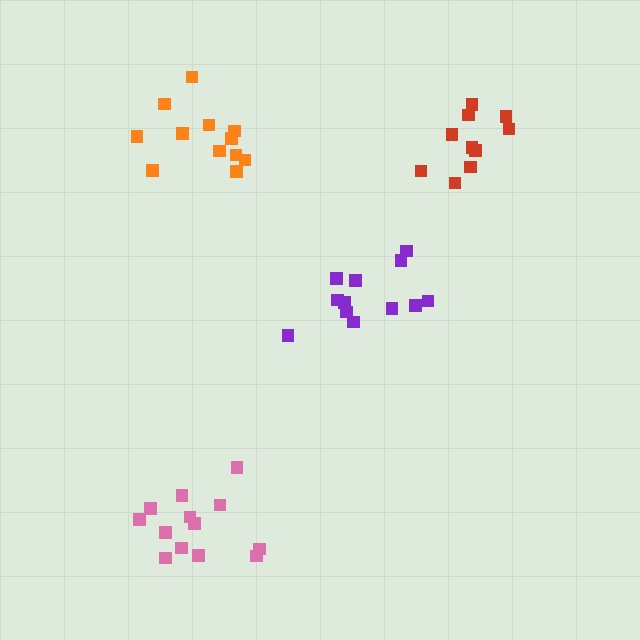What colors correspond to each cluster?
The clusters are colored: red, orange, pink, purple.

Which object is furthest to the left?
The pink cluster is leftmost.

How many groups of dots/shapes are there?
There are 4 groups.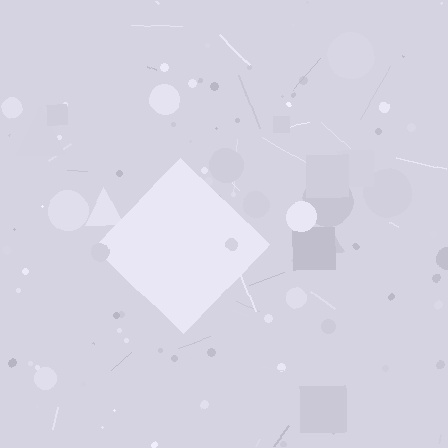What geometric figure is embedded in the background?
A diamond is embedded in the background.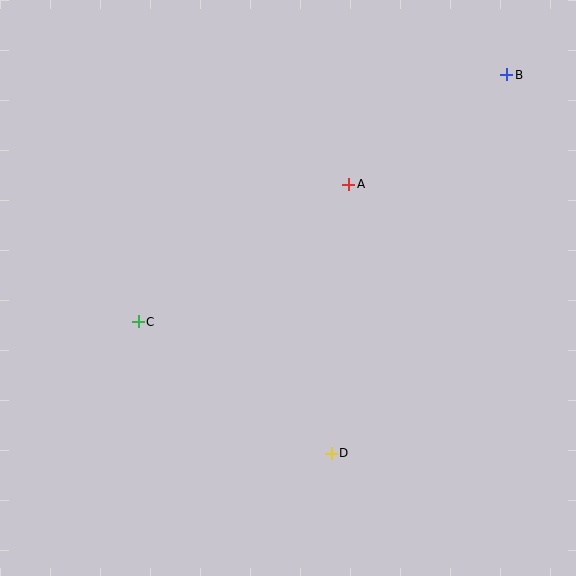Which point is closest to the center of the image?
Point A at (349, 185) is closest to the center.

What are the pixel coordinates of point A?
Point A is at (349, 185).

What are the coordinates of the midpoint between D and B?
The midpoint between D and B is at (419, 264).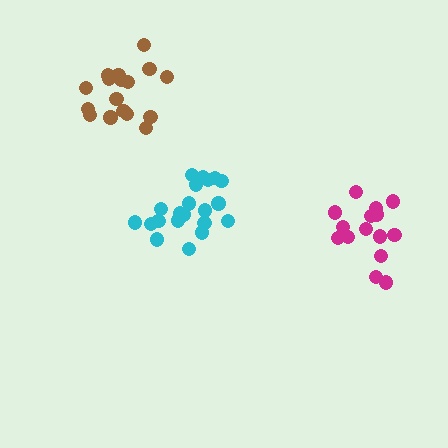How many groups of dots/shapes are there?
There are 3 groups.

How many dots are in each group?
Group 1: 21 dots, Group 2: 17 dots, Group 3: 15 dots (53 total).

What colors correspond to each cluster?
The clusters are colored: cyan, brown, magenta.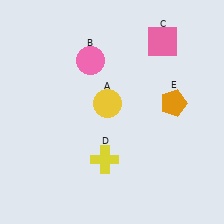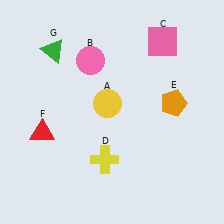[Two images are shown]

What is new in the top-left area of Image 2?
A green triangle (G) was added in the top-left area of Image 2.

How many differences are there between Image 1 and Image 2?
There are 2 differences between the two images.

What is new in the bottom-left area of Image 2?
A red triangle (F) was added in the bottom-left area of Image 2.